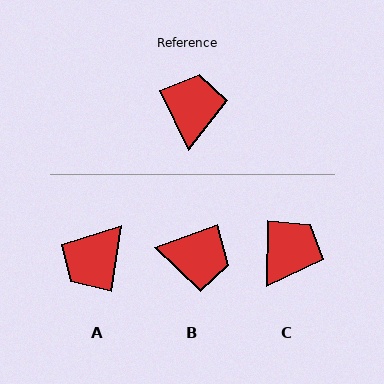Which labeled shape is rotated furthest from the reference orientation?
A, about 145 degrees away.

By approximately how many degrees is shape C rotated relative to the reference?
Approximately 27 degrees clockwise.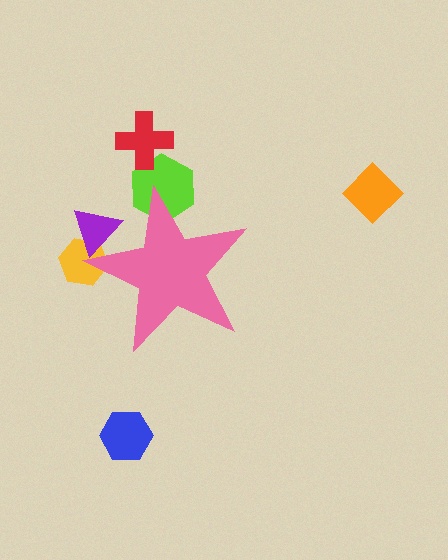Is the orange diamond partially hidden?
No, the orange diamond is fully visible.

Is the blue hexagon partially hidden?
No, the blue hexagon is fully visible.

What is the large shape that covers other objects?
A pink star.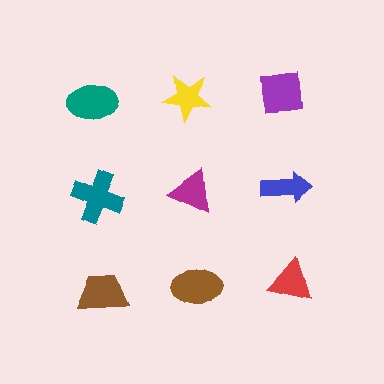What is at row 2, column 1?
A teal cross.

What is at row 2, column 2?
A magenta triangle.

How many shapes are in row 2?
3 shapes.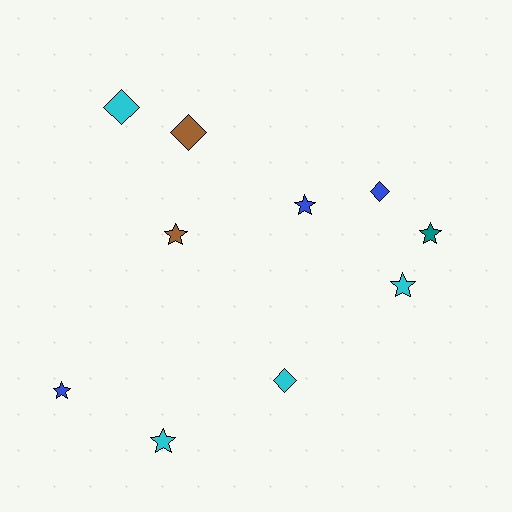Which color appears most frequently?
Cyan, with 4 objects.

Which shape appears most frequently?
Star, with 6 objects.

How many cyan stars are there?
There are 2 cyan stars.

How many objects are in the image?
There are 10 objects.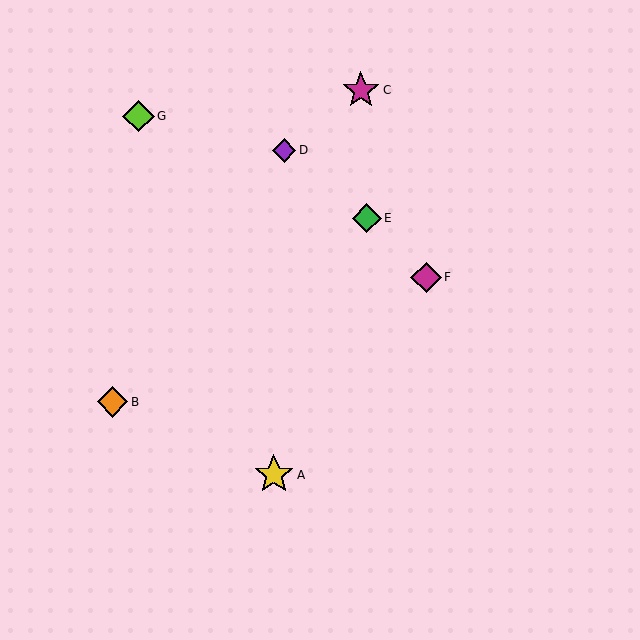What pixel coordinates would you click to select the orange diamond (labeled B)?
Click at (112, 402) to select the orange diamond B.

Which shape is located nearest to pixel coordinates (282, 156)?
The purple diamond (labeled D) at (284, 150) is nearest to that location.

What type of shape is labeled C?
Shape C is a magenta star.